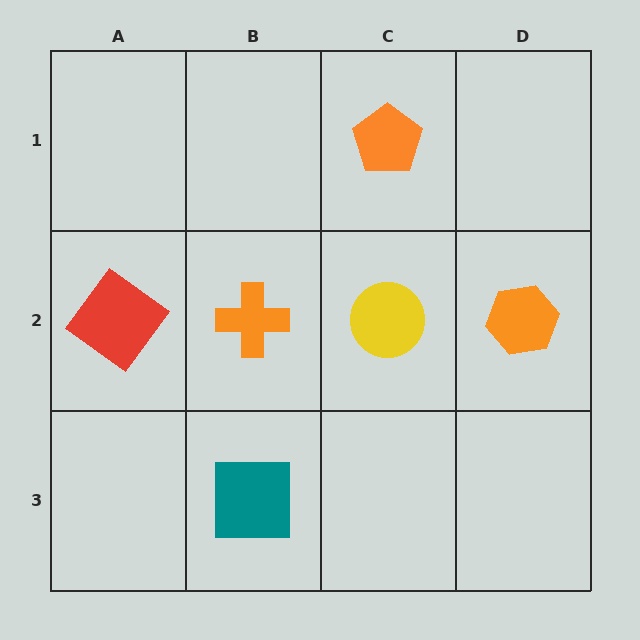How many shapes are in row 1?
1 shape.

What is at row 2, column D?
An orange hexagon.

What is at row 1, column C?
An orange pentagon.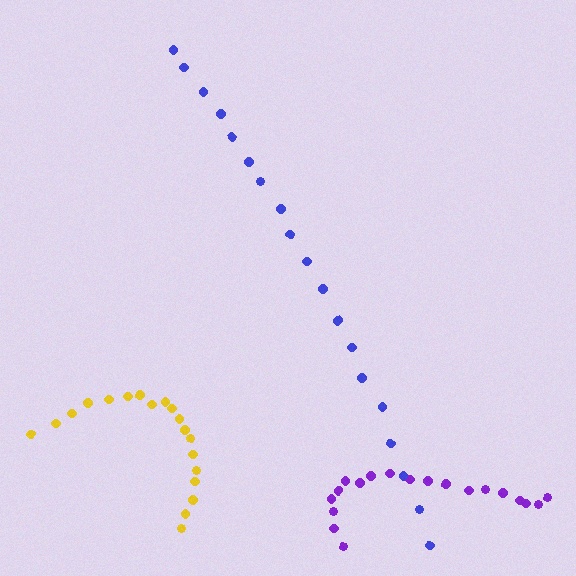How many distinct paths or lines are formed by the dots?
There are 3 distinct paths.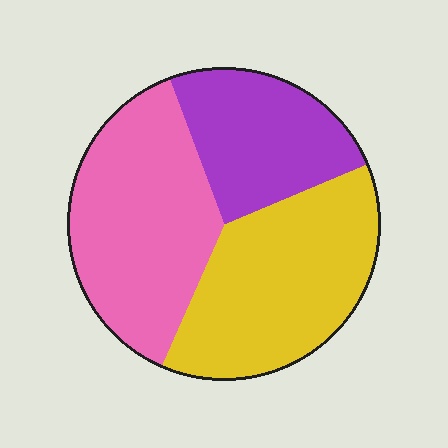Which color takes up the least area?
Purple, at roughly 25%.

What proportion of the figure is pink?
Pink covers about 40% of the figure.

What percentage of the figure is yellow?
Yellow covers 38% of the figure.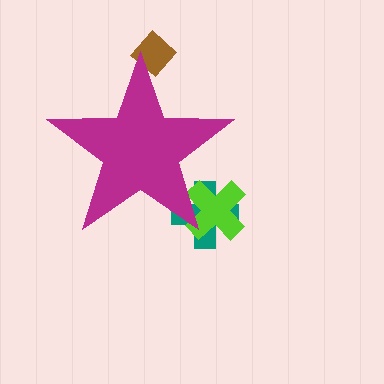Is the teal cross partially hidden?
Yes, the teal cross is partially hidden behind the magenta star.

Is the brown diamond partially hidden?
Yes, the brown diamond is partially hidden behind the magenta star.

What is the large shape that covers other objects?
A magenta star.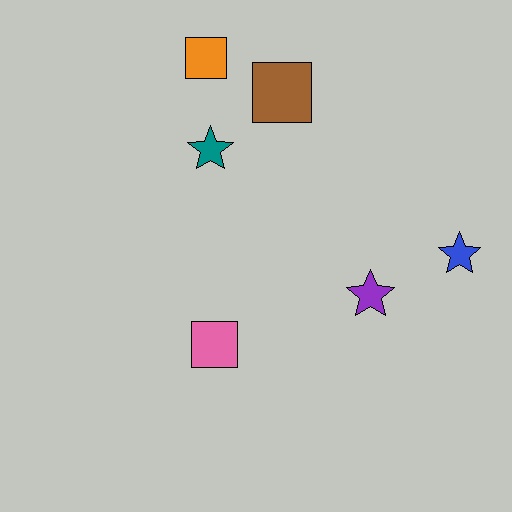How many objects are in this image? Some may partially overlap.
There are 6 objects.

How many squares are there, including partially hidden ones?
There are 3 squares.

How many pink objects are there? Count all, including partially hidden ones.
There is 1 pink object.